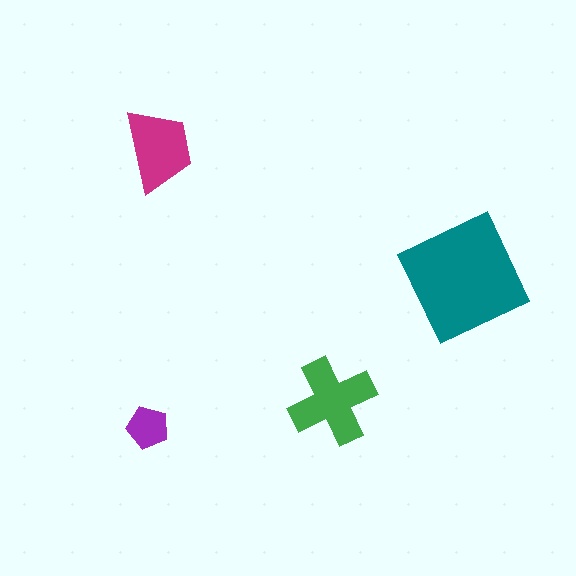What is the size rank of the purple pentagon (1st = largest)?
4th.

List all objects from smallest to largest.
The purple pentagon, the magenta trapezoid, the green cross, the teal square.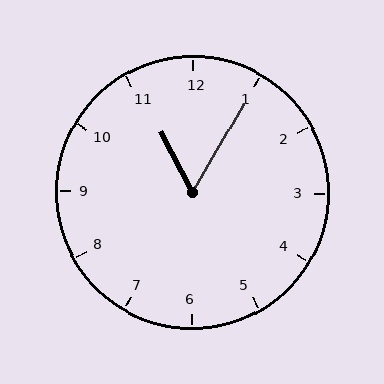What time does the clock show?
11:05.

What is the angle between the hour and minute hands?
Approximately 58 degrees.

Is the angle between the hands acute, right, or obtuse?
It is acute.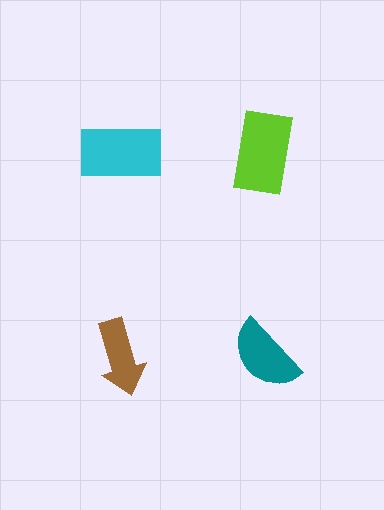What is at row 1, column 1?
A cyan rectangle.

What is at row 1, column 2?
A lime rectangle.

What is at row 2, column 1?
A brown arrow.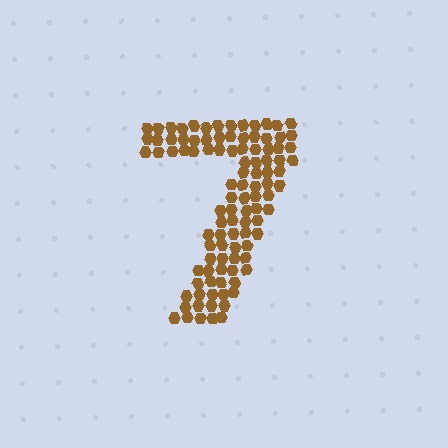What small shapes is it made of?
It is made of small hexagons.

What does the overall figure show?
The overall figure shows the digit 7.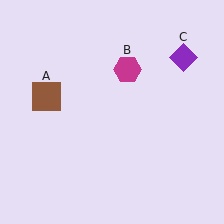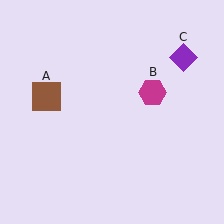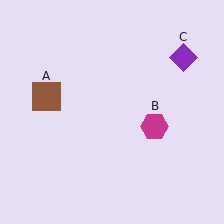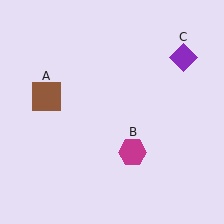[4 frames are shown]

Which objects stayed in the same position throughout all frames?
Brown square (object A) and purple diamond (object C) remained stationary.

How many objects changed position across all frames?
1 object changed position: magenta hexagon (object B).